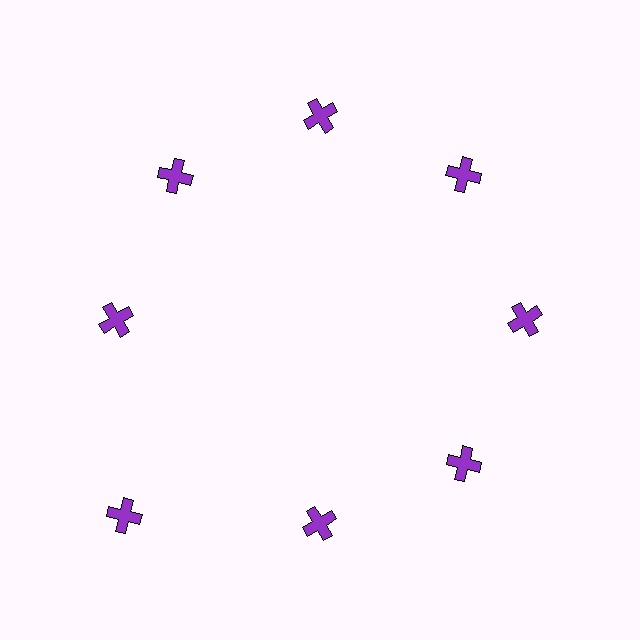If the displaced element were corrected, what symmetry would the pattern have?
It would have 8-fold rotational symmetry — the pattern would map onto itself every 45 degrees.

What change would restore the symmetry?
The symmetry would be restored by moving it inward, back onto the ring so that all 8 crosses sit at equal angles and equal distance from the center.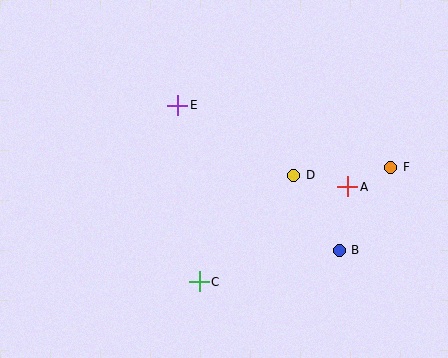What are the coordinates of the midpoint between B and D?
The midpoint between B and D is at (316, 213).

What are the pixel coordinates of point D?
Point D is at (294, 175).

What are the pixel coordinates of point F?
Point F is at (391, 167).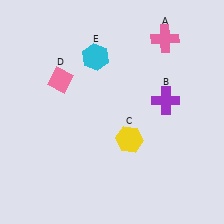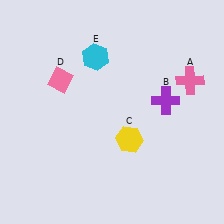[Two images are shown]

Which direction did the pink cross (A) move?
The pink cross (A) moved down.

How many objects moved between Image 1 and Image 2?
1 object moved between the two images.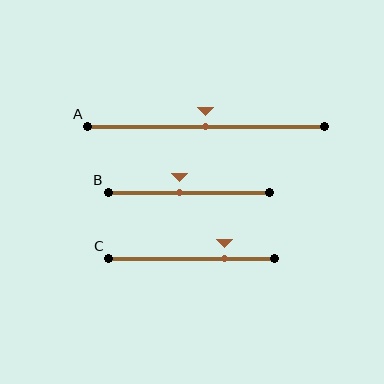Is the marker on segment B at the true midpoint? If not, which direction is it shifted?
No, the marker on segment B is shifted to the left by about 6% of the segment length.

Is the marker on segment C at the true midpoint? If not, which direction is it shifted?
No, the marker on segment C is shifted to the right by about 20% of the segment length.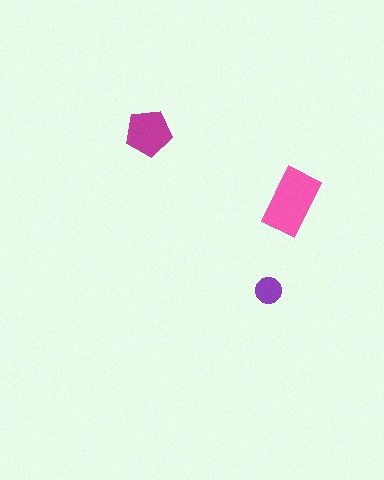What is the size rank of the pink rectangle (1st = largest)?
1st.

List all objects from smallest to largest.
The purple circle, the magenta pentagon, the pink rectangle.